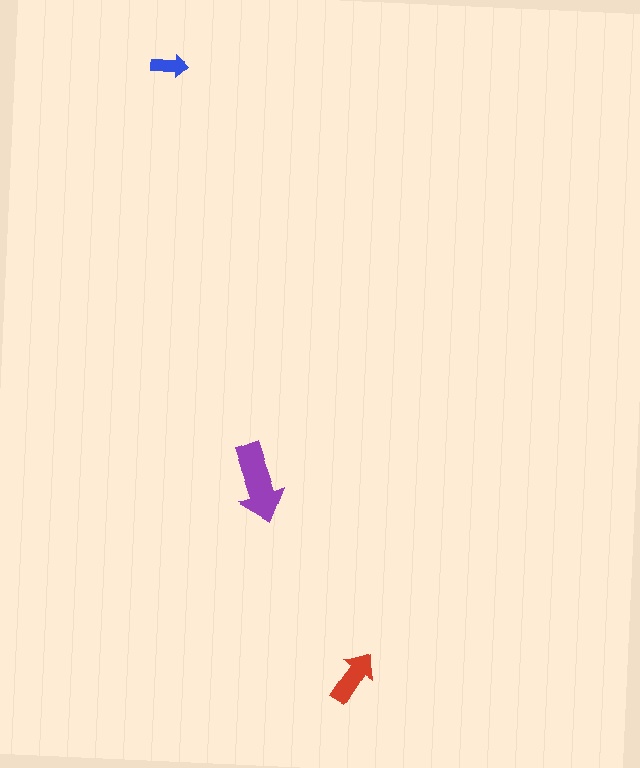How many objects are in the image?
There are 3 objects in the image.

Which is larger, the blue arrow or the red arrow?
The red one.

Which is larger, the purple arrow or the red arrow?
The purple one.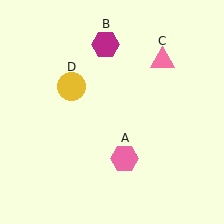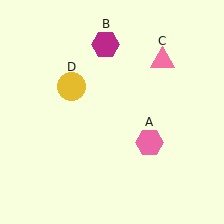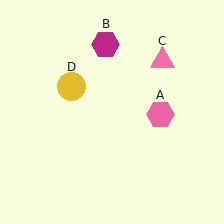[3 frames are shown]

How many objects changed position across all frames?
1 object changed position: pink hexagon (object A).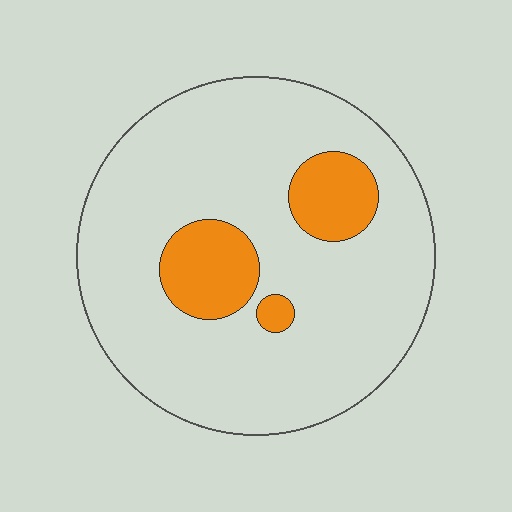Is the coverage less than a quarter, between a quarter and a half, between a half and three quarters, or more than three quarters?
Less than a quarter.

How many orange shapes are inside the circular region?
3.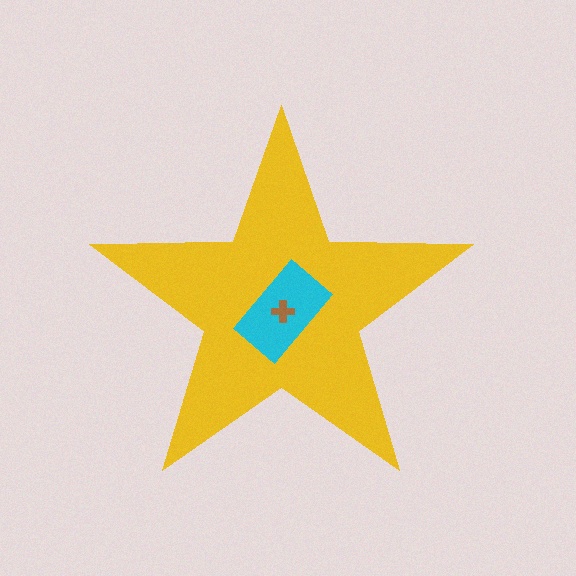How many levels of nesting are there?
3.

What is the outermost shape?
The yellow star.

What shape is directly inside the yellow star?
The cyan rectangle.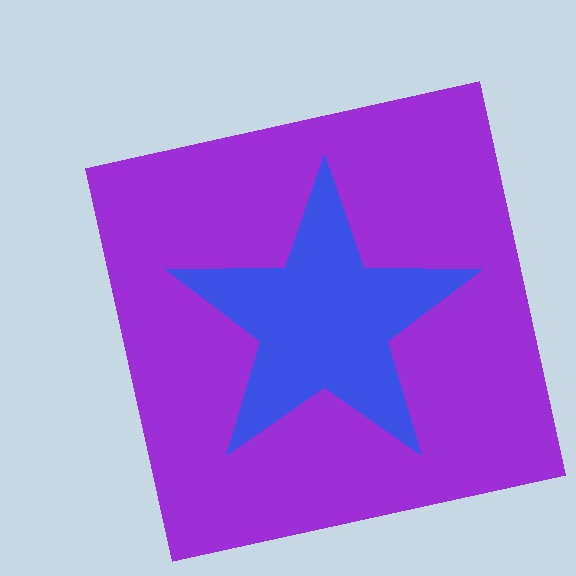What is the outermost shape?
The purple square.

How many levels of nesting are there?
2.